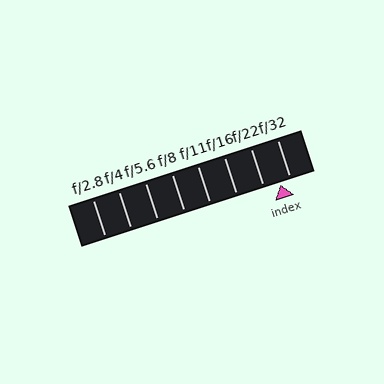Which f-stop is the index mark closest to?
The index mark is closest to f/32.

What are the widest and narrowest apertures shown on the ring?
The widest aperture shown is f/2.8 and the narrowest is f/32.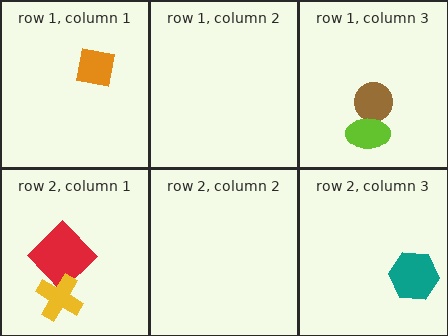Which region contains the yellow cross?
The row 2, column 1 region.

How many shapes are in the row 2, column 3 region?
1.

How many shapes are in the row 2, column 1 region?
2.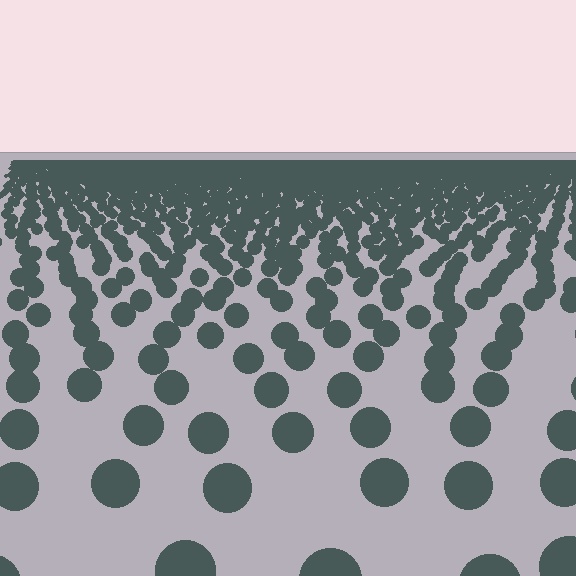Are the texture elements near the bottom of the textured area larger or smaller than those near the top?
Larger. Near the bottom, elements are closer to the viewer and appear at a bigger on-screen size.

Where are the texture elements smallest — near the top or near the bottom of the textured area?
Near the top.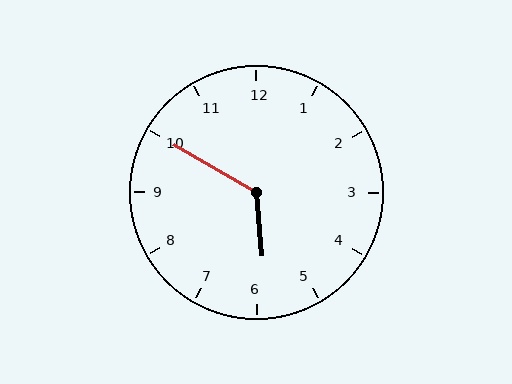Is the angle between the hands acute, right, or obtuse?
It is obtuse.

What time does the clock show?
5:50.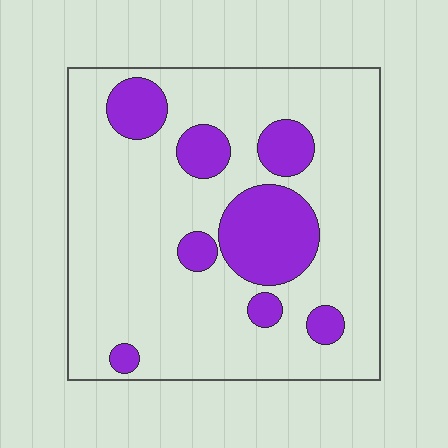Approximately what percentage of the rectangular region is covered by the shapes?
Approximately 20%.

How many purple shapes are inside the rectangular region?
8.